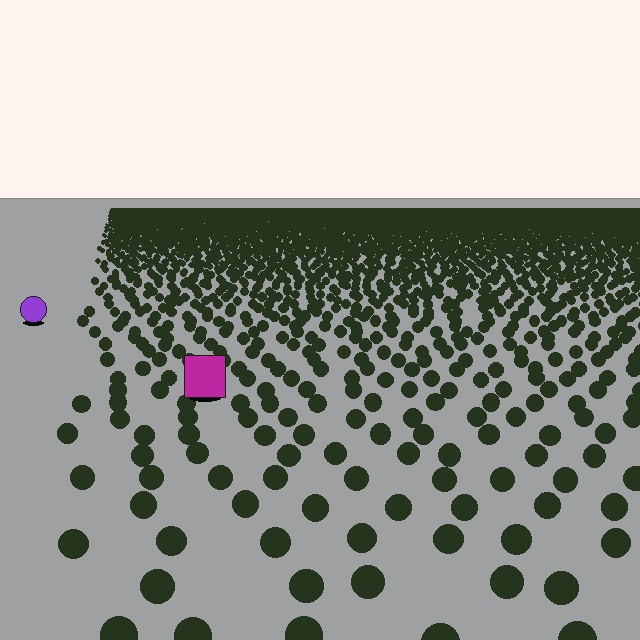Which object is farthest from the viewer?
The purple circle is farthest from the viewer. It appears smaller and the ground texture around it is denser.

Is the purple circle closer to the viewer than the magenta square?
No. The magenta square is closer — you can tell from the texture gradient: the ground texture is coarser near it.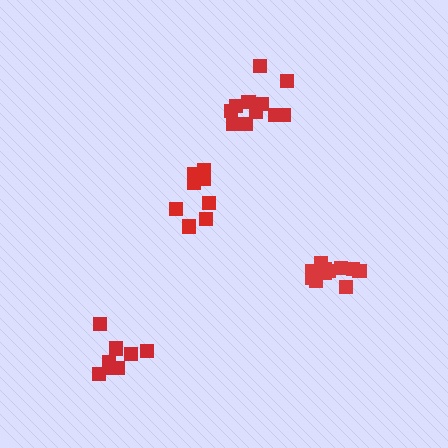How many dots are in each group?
Group 1: 8 dots, Group 2: 8 dots, Group 3: 11 dots, Group 4: 11 dots (38 total).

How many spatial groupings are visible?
There are 4 spatial groupings.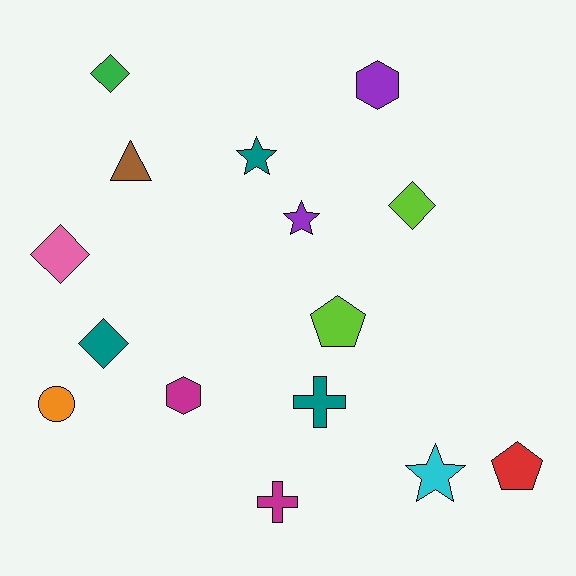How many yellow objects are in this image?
There are no yellow objects.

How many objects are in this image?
There are 15 objects.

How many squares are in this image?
There are no squares.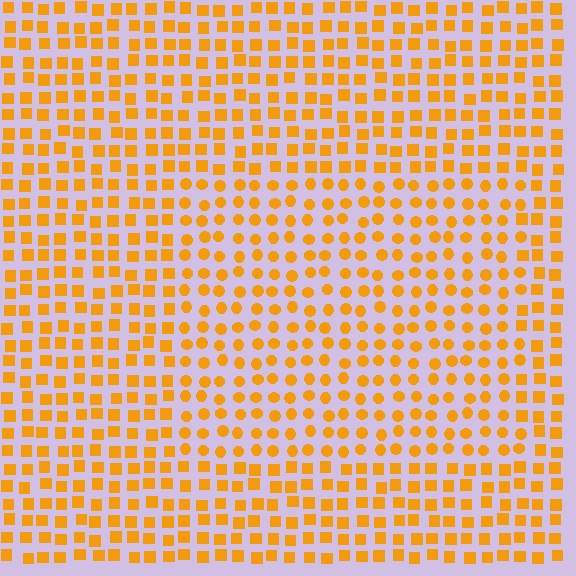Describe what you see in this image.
The image is filled with small orange elements arranged in a uniform grid. A rectangle-shaped region contains circles, while the surrounding area contains squares. The boundary is defined purely by the change in element shape.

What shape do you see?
I see a rectangle.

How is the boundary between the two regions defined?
The boundary is defined by a change in element shape: circles inside vs. squares outside. All elements share the same color and spacing.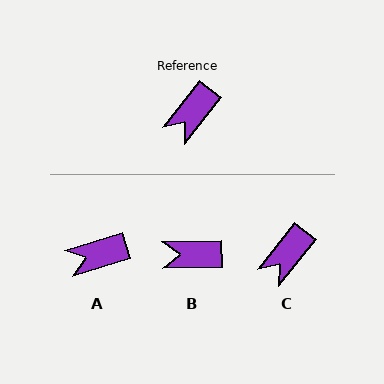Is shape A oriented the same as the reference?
No, it is off by about 35 degrees.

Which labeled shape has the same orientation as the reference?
C.